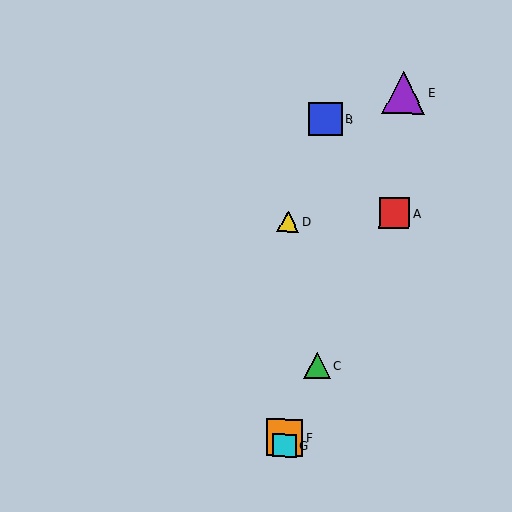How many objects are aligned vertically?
3 objects (D, F, G) are aligned vertically.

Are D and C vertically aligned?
No, D is at x≈288 and C is at x≈317.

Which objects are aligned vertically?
Objects D, F, G are aligned vertically.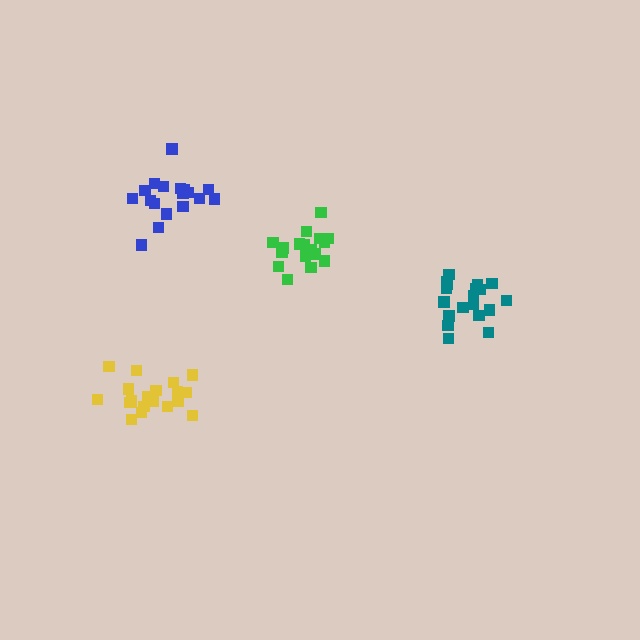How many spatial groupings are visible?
There are 4 spatial groupings.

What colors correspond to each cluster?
The clusters are colored: blue, teal, green, yellow.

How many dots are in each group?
Group 1: 18 dots, Group 2: 20 dots, Group 3: 17 dots, Group 4: 19 dots (74 total).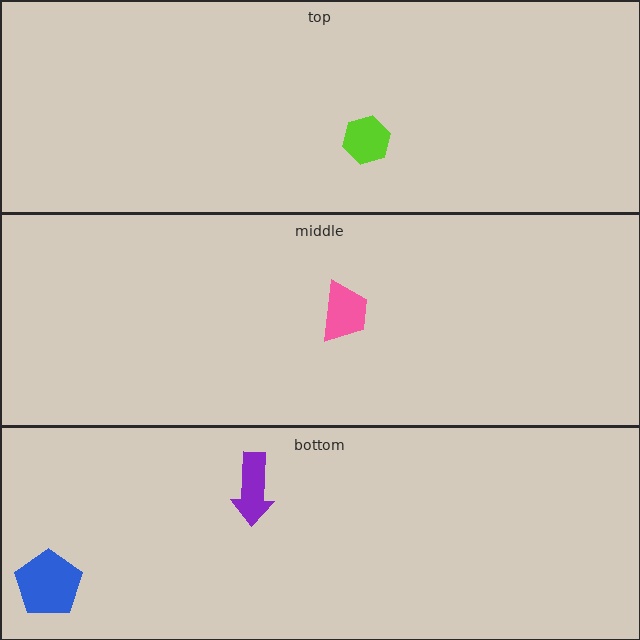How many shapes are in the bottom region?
2.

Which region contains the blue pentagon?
The bottom region.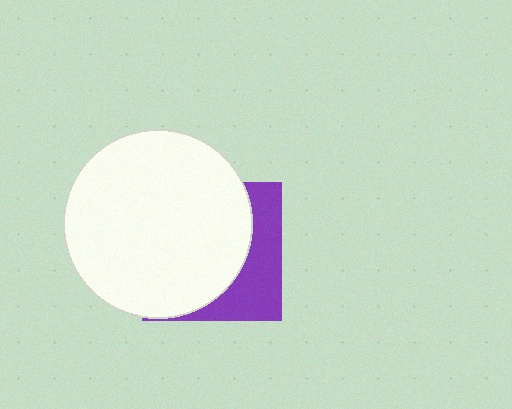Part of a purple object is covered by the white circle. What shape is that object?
It is a square.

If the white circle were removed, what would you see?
You would see the complete purple square.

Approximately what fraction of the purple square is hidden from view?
Roughly 68% of the purple square is hidden behind the white circle.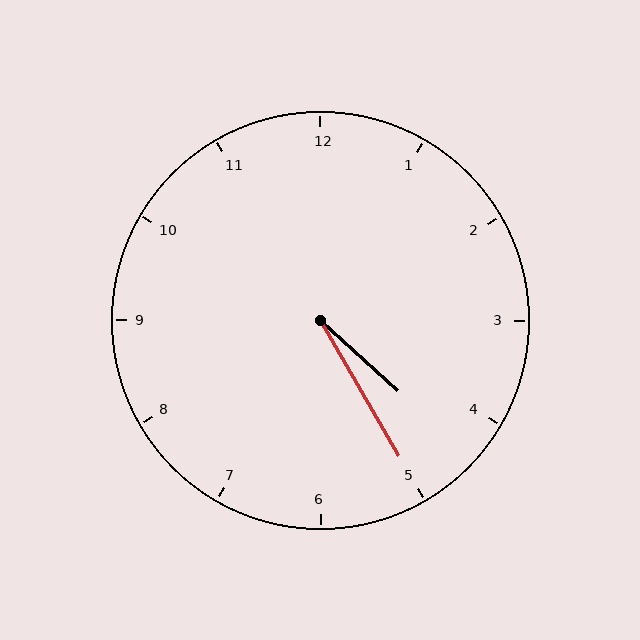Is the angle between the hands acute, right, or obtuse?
It is acute.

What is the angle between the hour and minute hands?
Approximately 18 degrees.